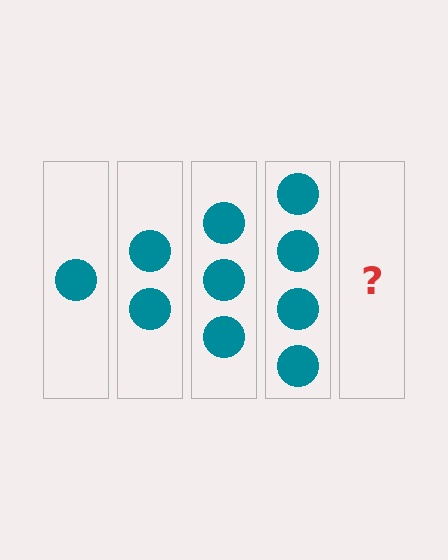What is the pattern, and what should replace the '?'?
The pattern is that each step adds one more circle. The '?' should be 5 circles.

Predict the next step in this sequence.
The next step is 5 circles.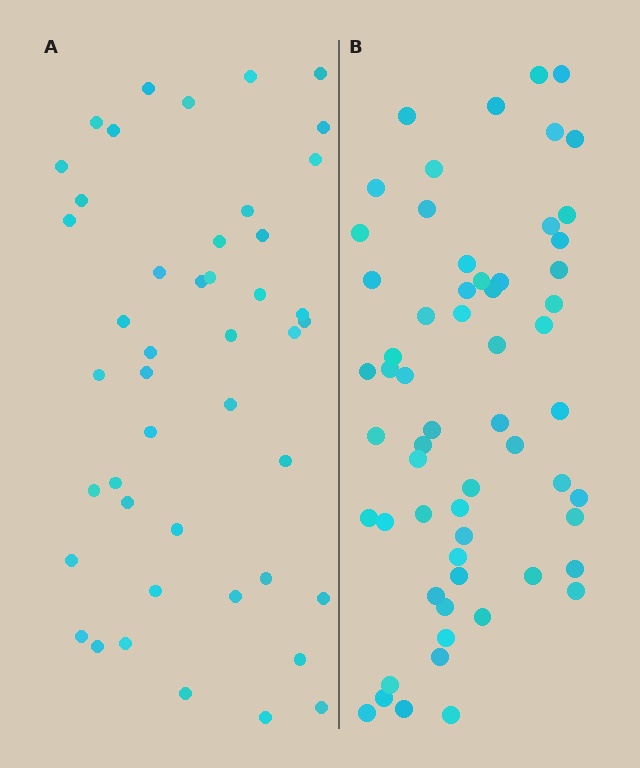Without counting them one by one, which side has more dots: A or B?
Region B (the right region) has more dots.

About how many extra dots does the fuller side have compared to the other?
Region B has approximately 15 more dots than region A.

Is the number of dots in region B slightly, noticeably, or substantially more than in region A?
Region B has noticeably more, but not dramatically so. The ratio is roughly 1.3 to 1.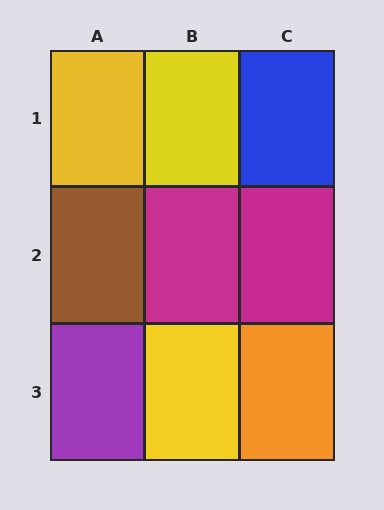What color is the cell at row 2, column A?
Brown.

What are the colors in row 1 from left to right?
Yellow, yellow, blue.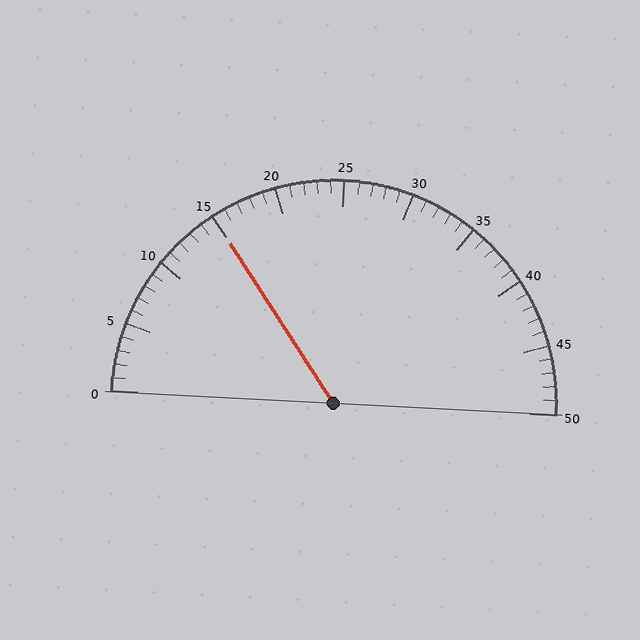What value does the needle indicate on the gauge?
The needle indicates approximately 15.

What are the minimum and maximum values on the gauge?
The gauge ranges from 0 to 50.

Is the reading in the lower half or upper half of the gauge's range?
The reading is in the lower half of the range (0 to 50).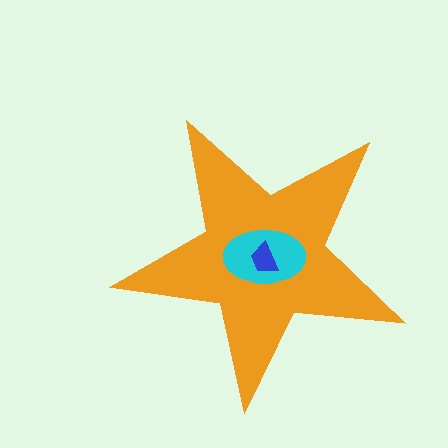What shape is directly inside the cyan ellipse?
The blue trapezoid.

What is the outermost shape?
The orange star.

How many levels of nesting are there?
3.